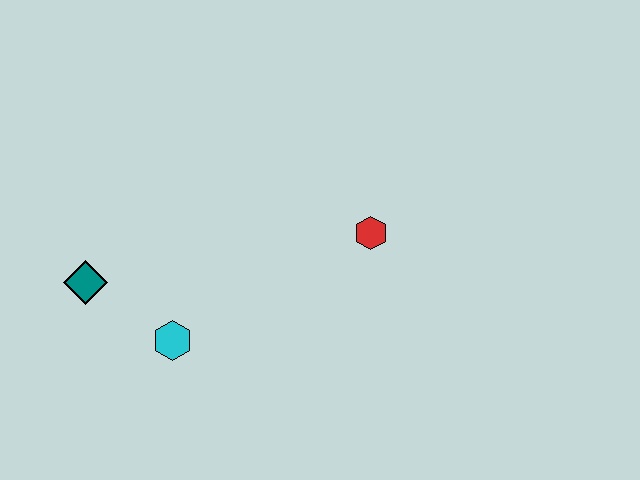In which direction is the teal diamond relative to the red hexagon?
The teal diamond is to the left of the red hexagon.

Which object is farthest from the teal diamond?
The red hexagon is farthest from the teal diamond.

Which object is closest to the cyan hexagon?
The teal diamond is closest to the cyan hexagon.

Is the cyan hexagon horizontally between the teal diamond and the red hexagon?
Yes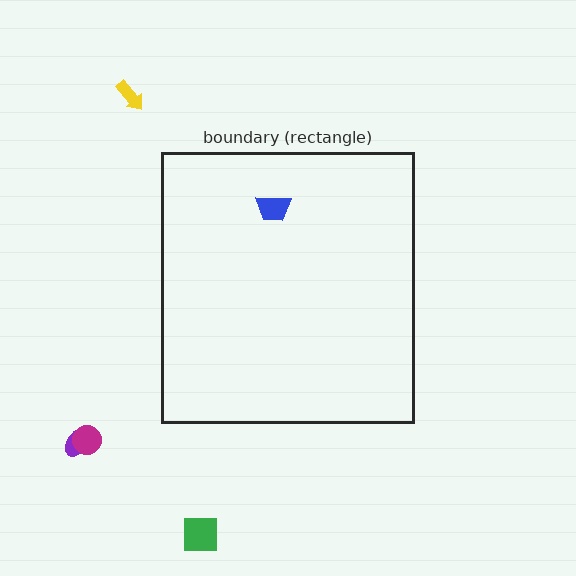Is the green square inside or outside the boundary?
Outside.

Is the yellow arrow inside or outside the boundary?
Outside.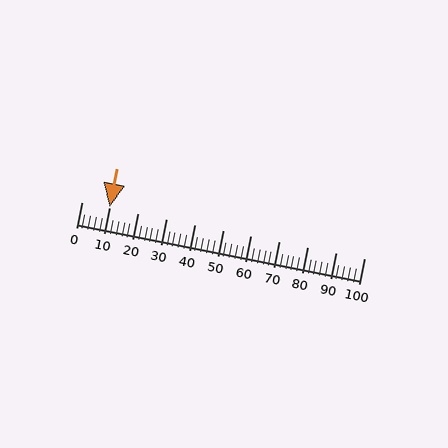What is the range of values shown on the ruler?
The ruler shows values from 0 to 100.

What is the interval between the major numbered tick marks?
The major tick marks are spaced 10 units apart.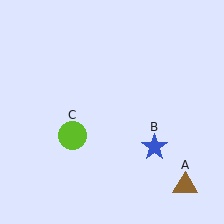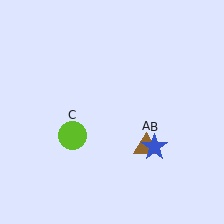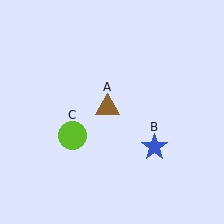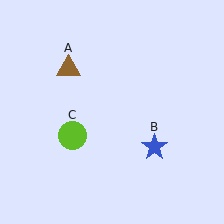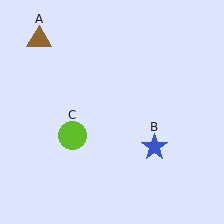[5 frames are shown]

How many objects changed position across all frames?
1 object changed position: brown triangle (object A).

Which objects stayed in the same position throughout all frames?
Blue star (object B) and lime circle (object C) remained stationary.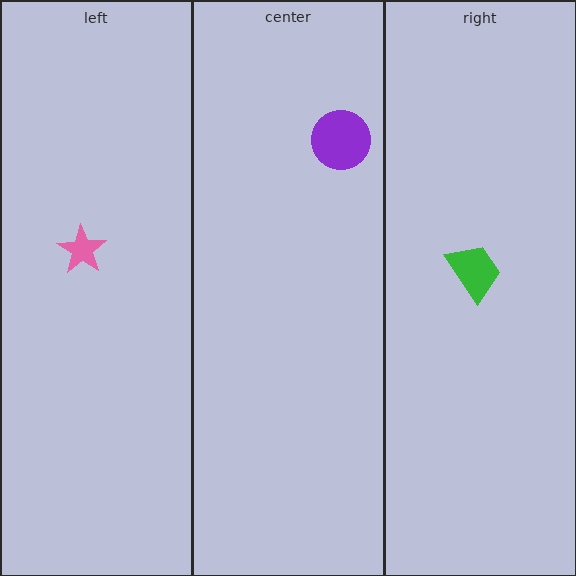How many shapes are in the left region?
1.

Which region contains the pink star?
The left region.